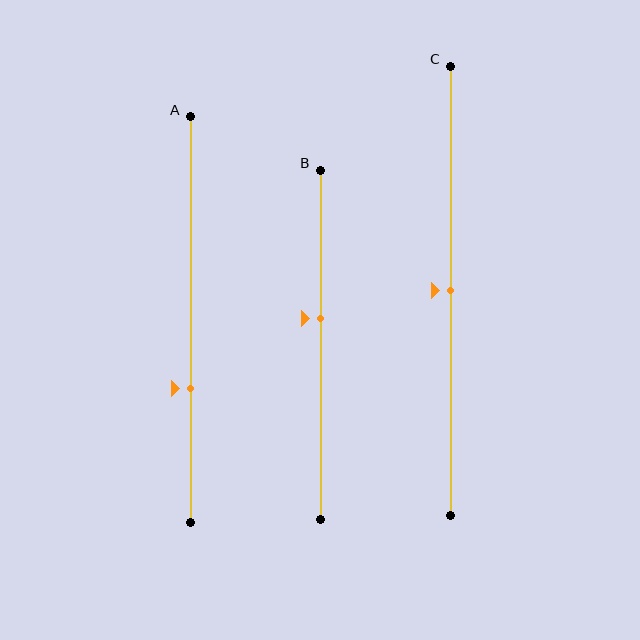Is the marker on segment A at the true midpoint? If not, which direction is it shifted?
No, the marker on segment A is shifted downward by about 17% of the segment length.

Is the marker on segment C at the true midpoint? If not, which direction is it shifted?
Yes, the marker on segment C is at the true midpoint.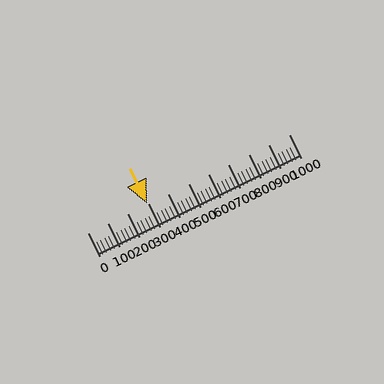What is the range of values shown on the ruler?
The ruler shows values from 0 to 1000.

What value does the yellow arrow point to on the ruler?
The yellow arrow points to approximately 298.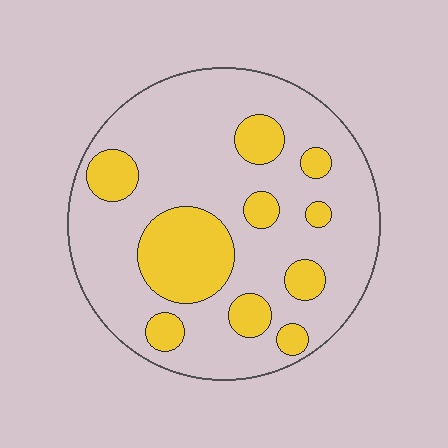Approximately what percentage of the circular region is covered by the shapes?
Approximately 25%.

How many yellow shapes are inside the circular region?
10.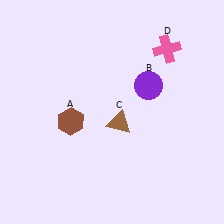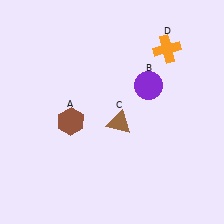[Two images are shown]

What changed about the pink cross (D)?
In Image 1, D is pink. In Image 2, it changed to orange.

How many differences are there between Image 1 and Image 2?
There is 1 difference between the two images.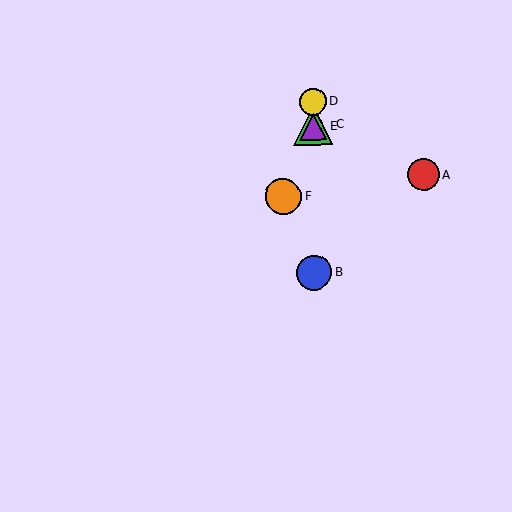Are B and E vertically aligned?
Yes, both are at x≈314.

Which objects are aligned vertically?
Objects B, C, D, E are aligned vertically.